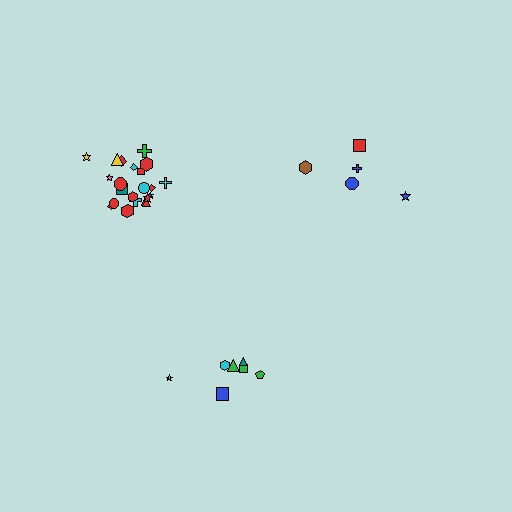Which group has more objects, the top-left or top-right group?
The top-left group.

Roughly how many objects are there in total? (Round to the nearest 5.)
Roughly 35 objects in total.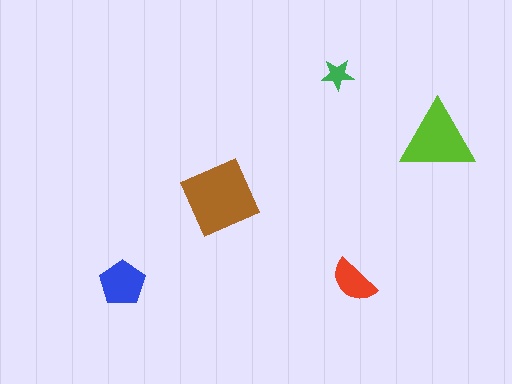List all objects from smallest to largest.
The green star, the red semicircle, the blue pentagon, the lime triangle, the brown square.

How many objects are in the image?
There are 5 objects in the image.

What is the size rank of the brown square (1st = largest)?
1st.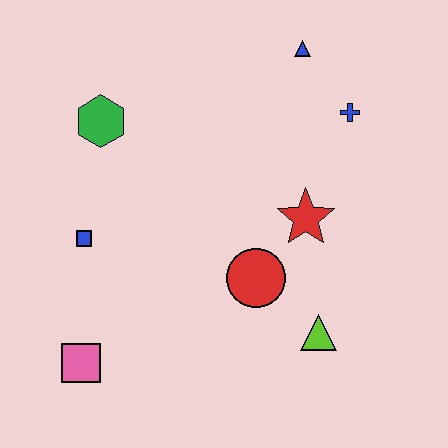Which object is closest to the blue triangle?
The blue cross is closest to the blue triangle.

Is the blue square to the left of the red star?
Yes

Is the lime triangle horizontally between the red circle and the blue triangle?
No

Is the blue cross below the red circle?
No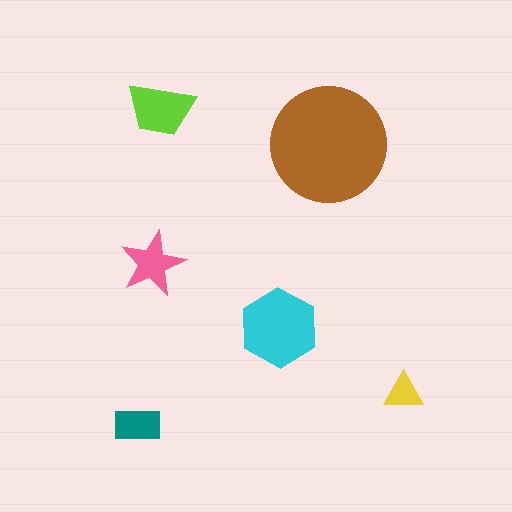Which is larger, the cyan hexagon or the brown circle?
The brown circle.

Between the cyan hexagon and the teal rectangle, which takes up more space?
The cyan hexagon.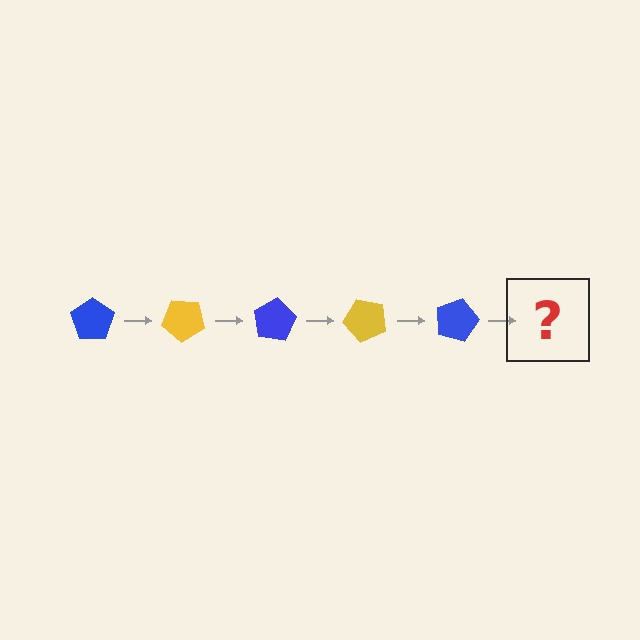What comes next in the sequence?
The next element should be a yellow pentagon, rotated 200 degrees from the start.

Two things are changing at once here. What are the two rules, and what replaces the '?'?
The two rules are that it rotates 40 degrees each step and the color cycles through blue and yellow. The '?' should be a yellow pentagon, rotated 200 degrees from the start.